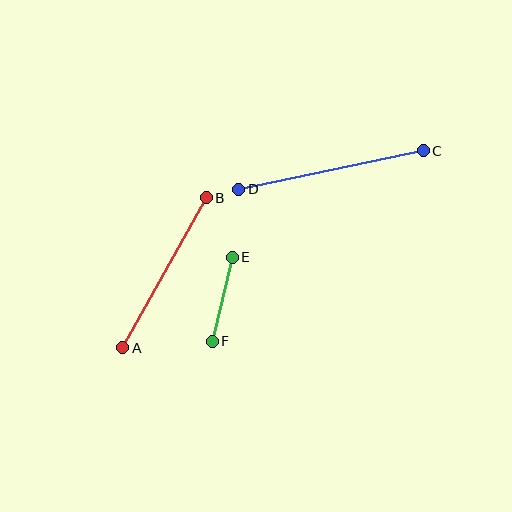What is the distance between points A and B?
The distance is approximately 172 pixels.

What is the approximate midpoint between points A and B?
The midpoint is at approximately (165, 273) pixels.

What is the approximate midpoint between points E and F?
The midpoint is at approximately (222, 299) pixels.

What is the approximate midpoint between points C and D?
The midpoint is at approximately (331, 170) pixels.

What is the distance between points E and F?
The distance is approximately 86 pixels.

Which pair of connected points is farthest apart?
Points C and D are farthest apart.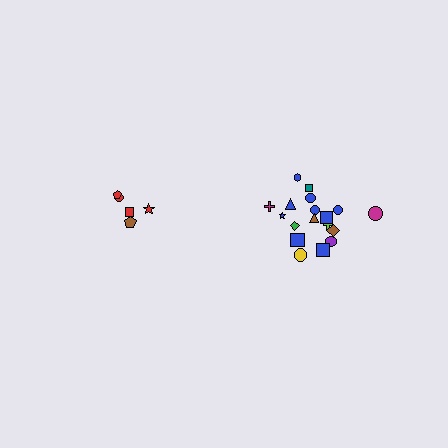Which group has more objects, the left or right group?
The right group.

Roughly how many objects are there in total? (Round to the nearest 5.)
Roughly 25 objects in total.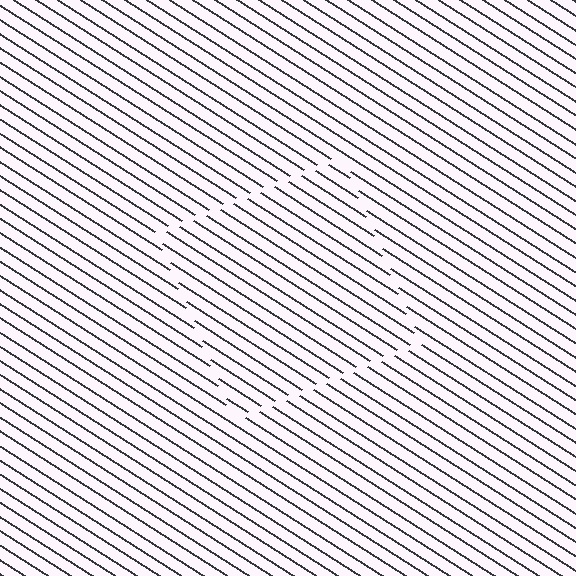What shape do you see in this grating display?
An illusory square. The interior of the shape contains the same grating, shifted by half a period — the contour is defined by the phase discontinuity where line-ends from the inner and outer gratings abut.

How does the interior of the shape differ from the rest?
The interior of the shape contains the same grating, shifted by half a period — the contour is defined by the phase discontinuity where line-ends from the inner and outer gratings abut.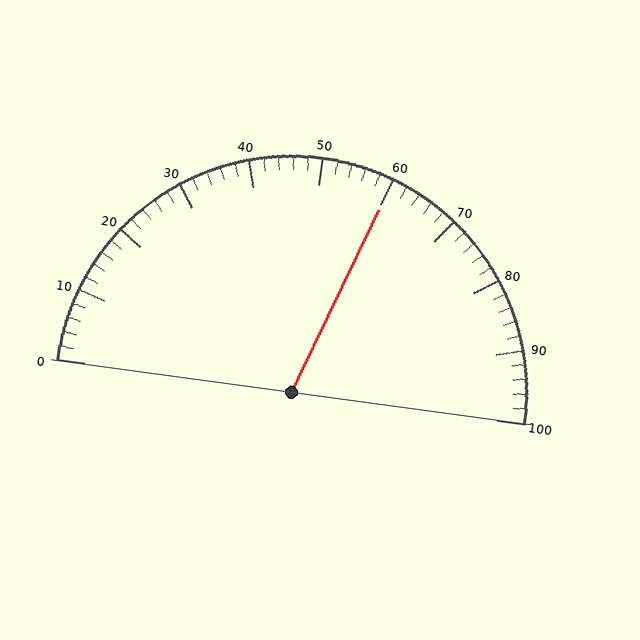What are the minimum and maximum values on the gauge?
The gauge ranges from 0 to 100.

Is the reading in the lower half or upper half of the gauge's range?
The reading is in the upper half of the range (0 to 100).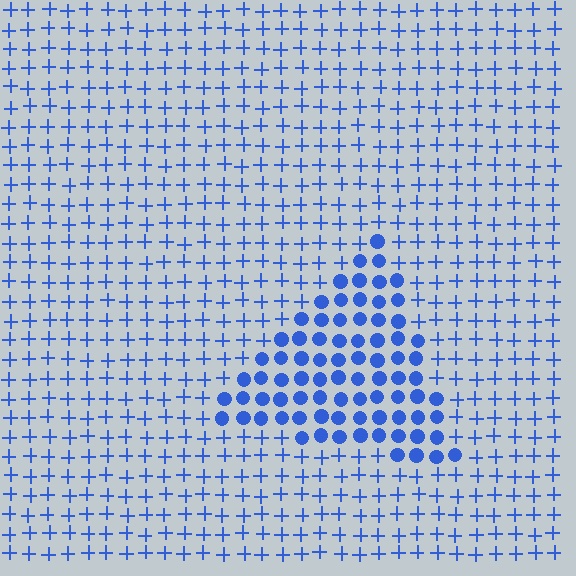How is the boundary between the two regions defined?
The boundary is defined by a change in element shape: circles inside vs. plus signs outside. All elements share the same color and spacing.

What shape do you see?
I see a triangle.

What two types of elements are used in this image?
The image uses circles inside the triangle region and plus signs outside it.